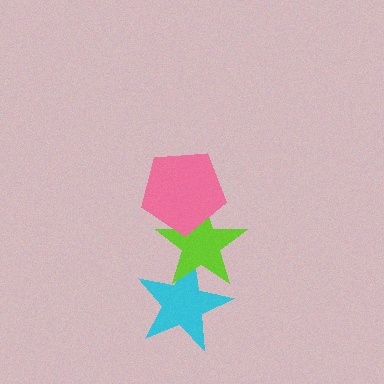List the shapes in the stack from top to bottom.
From top to bottom: the pink pentagon, the lime star, the cyan star.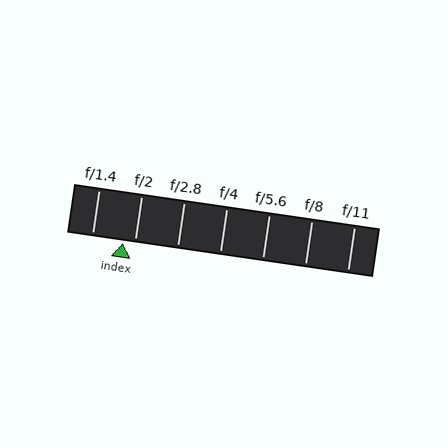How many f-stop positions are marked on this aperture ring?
There are 7 f-stop positions marked.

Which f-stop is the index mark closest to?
The index mark is closest to f/2.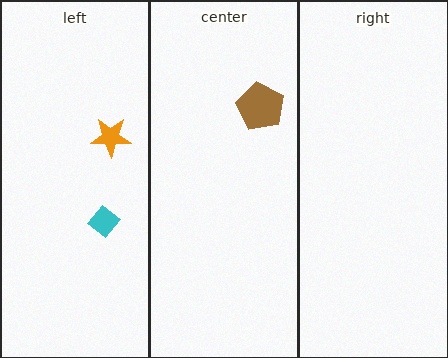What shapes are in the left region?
The cyan diamond, the orange star.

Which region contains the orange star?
The left region.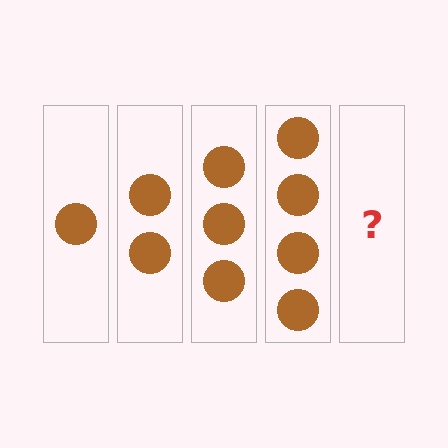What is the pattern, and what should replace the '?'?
The pattern is that each step adds one more circle. The '?' should be 5 circles.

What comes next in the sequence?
The next element should be 5 circles.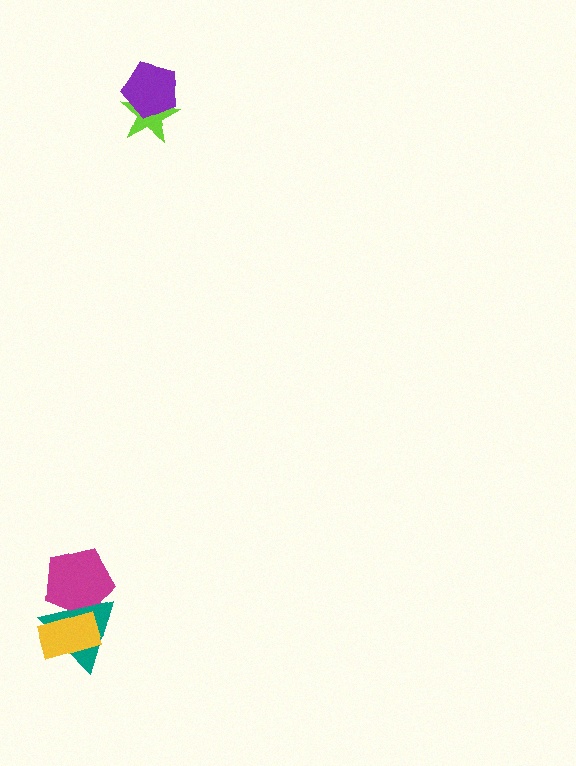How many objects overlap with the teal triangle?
2 objects overlap with the teal triangle.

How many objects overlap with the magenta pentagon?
2 objects overlap with the magenta pentagon.